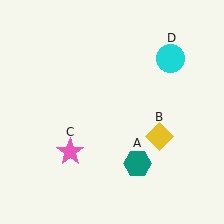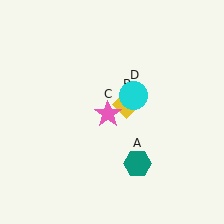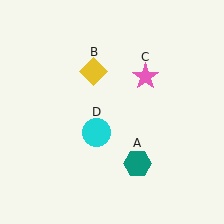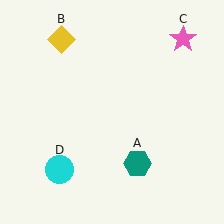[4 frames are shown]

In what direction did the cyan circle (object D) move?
The cyan circle (object D) moved down and to the left.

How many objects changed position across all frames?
3 objects changed position: yellow diamond (object B), pink star (object C), cyan circle (object D).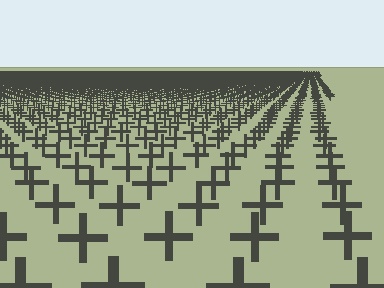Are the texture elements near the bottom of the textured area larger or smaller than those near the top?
Larger. Near the bottom, elements are closer to the viewer and appear at a bigger on-screen size.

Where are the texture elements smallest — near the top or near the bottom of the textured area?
Near the top.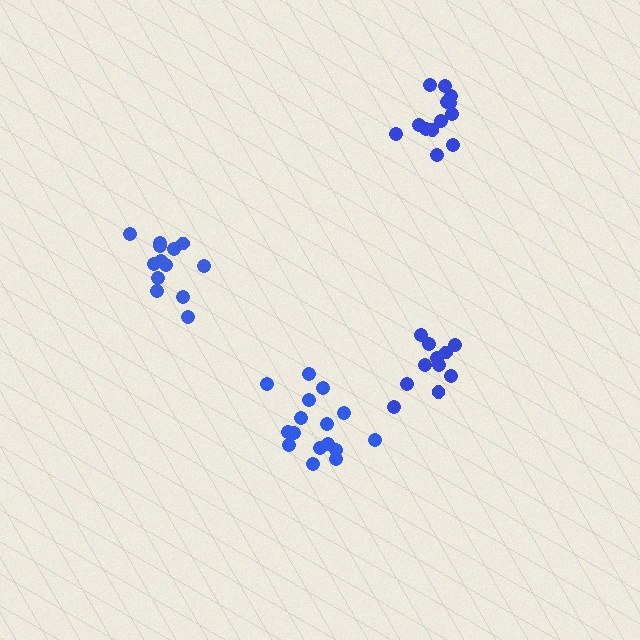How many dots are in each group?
Group 1: 13 dots, Group 2: 16 dots, Group 3: 13 dots, Group 4: 11 dots (53 total).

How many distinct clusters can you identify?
There are 4 distinct clusters.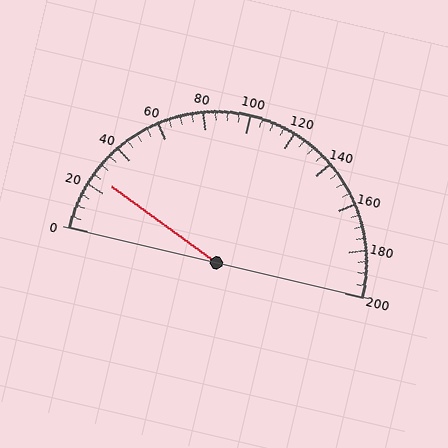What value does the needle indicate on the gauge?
The needle indicates approximately 25.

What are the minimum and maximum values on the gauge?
The gauge ranges from 0 to 200.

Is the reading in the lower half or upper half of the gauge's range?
The reading is in the lower half of the range (0 to 200).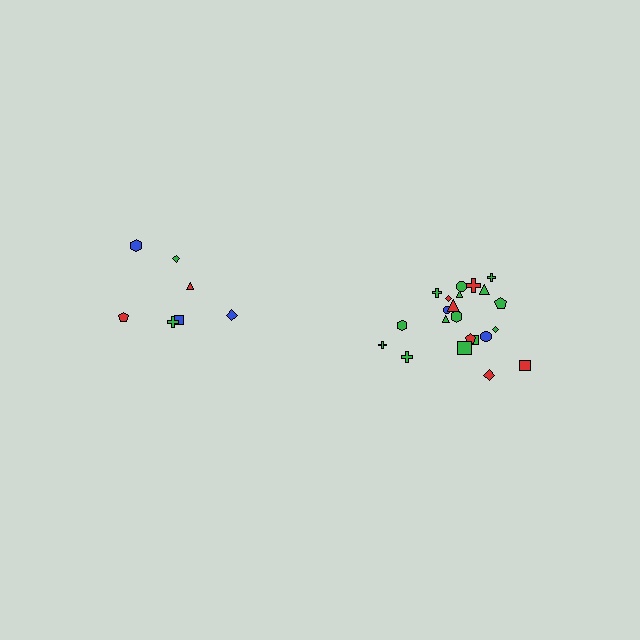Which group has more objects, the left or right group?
The right group.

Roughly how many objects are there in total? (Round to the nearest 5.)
Roughly 30 objects in total.